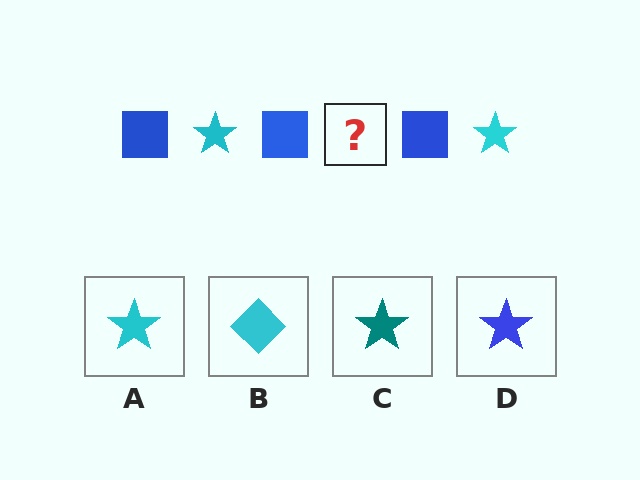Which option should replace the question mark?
Option A.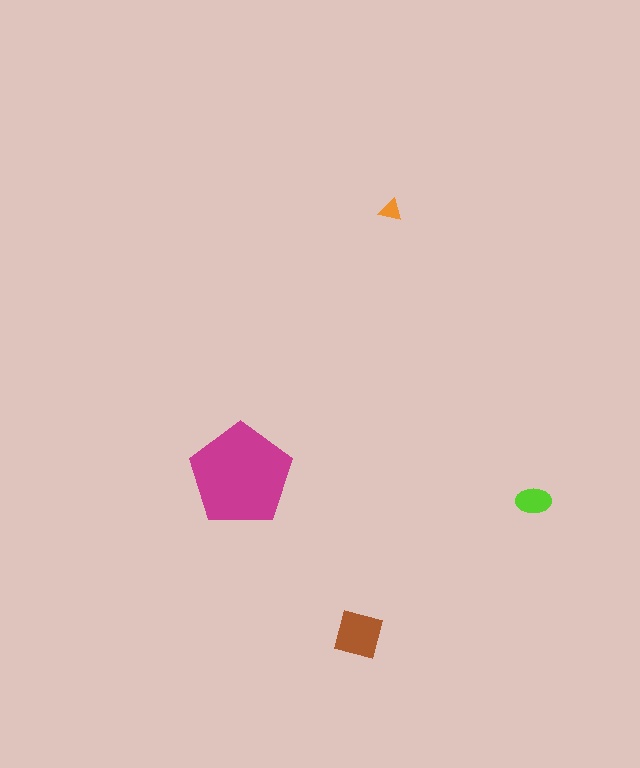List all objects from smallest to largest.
The orange triangle, the lime ellipse, the brown square, the magenta pentagon.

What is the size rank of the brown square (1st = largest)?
2nd.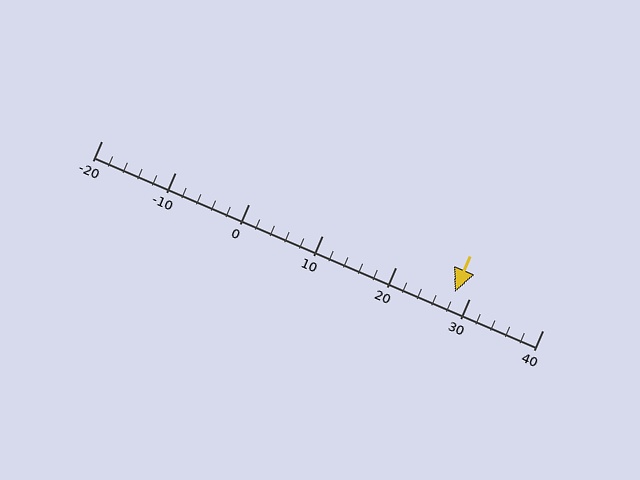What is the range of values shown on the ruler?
The ruler shows values from -20 to 40.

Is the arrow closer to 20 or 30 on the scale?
The arrow is closer to 30.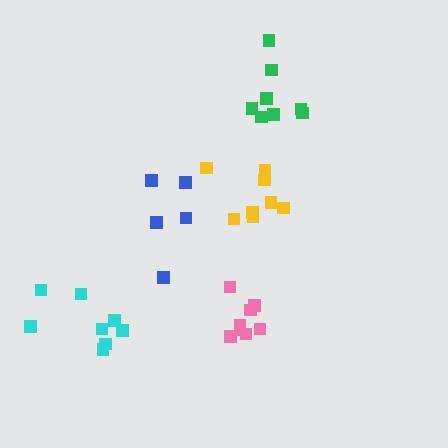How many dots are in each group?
Group 1: 8 dots, Group 2: 8 dots, Group 3: 8 dots, Group 4: 5 dots, Group 5: 8 dots (37 total).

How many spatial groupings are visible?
There are 5 spatial groupings.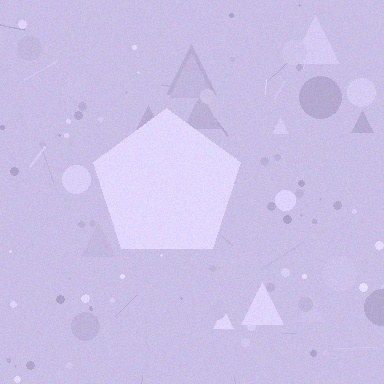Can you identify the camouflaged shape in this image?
The camouflaged shape is a pentagon.